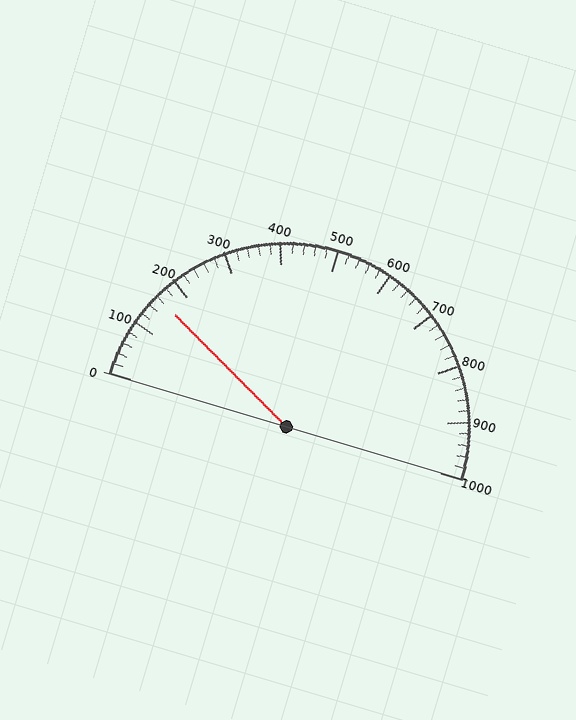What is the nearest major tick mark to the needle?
The nearest major tick mark is 200.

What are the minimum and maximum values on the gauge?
The gauge ranges from 0 to 1000.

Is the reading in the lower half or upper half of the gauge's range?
The reading is in the lower half of the range (0 to 1000).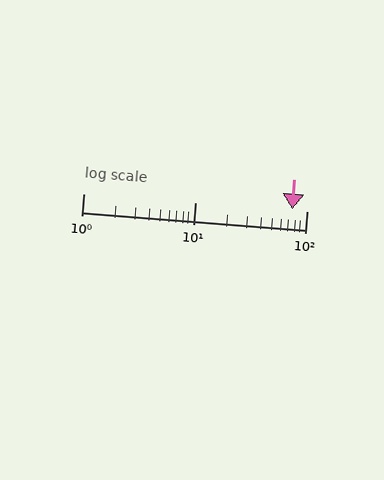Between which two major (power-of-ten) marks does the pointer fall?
The pointer is between 10 and 100.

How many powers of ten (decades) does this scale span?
The scale spans 2 decades, from 1 to 100.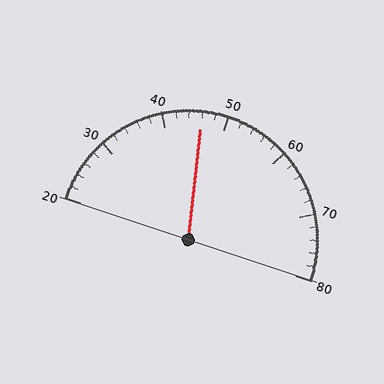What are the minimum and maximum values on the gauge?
The gauge ranges from 20 to 80.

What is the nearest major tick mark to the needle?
The nearest major tick mark is 50.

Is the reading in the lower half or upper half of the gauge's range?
The reading is in the lower half of the range (20 to 80).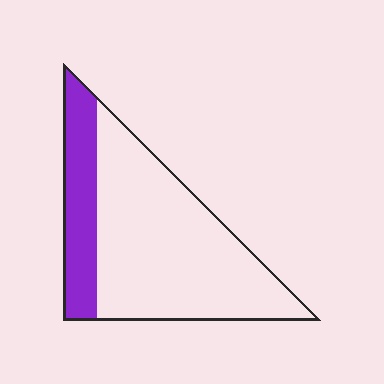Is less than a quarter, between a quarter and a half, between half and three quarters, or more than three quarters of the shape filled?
Less than a quarter.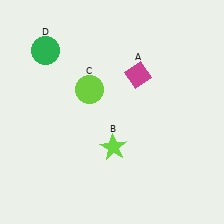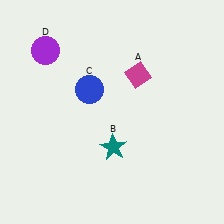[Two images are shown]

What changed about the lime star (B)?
In Image 1, B is lime. In Image 2, it changed to teal.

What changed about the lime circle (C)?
In Image 1, C is lime. In Image 2, it changed to blue.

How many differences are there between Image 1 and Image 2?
There are 3 differences between the two images.